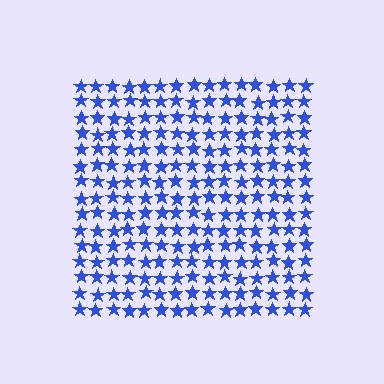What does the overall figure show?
The overall figure shows a square.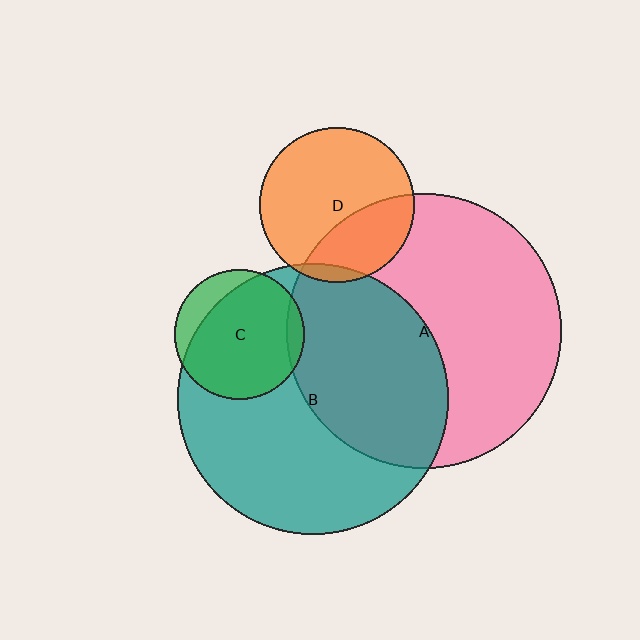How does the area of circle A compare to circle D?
Approximately 3.2 times.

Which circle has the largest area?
Circle A (pink).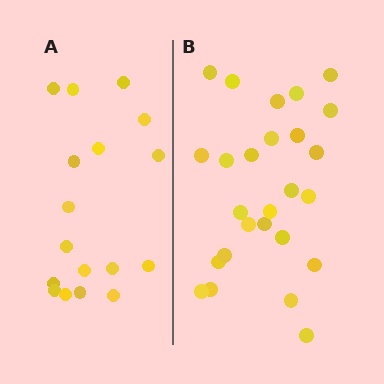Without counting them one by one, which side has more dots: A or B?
Region B (the right region) has more dots.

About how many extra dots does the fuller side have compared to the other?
Region B has roughly 8 or so more dots than region A.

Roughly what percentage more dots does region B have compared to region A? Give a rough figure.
About 55% more.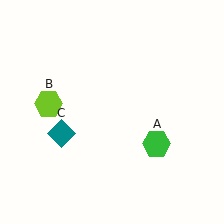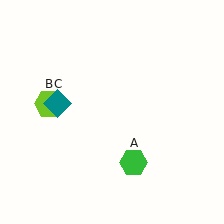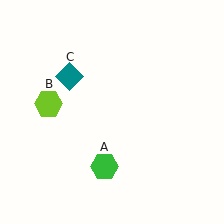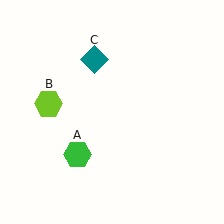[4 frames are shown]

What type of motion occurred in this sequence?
The green hexagon (object A), teal diamond (object C) rotated clockwise around the center of the scene.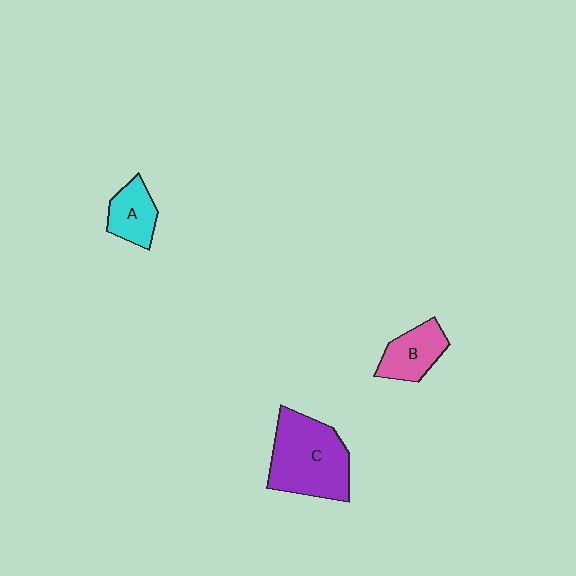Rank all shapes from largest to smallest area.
From largest to smallest: C (purple), B (pink), A (cyan).